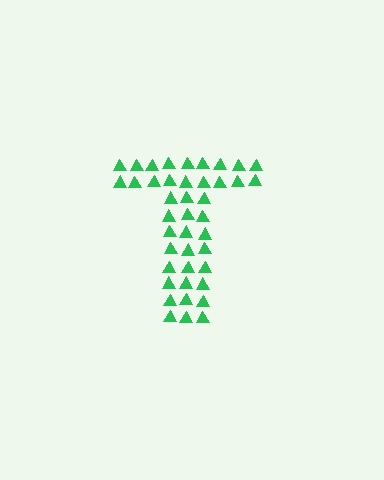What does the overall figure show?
The overall figure shows the letter T.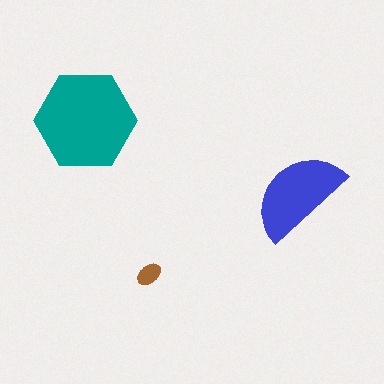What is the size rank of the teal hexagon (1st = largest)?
1st.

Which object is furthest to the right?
The blue semicircle is rightmost.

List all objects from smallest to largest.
The brown ellipse, the blue semicircle, the teal hexagon.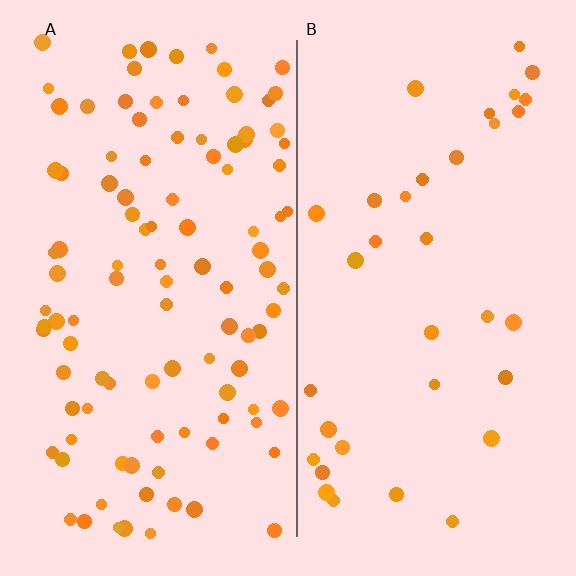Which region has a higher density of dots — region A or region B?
A (the left).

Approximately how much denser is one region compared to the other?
Approximately 3.0× — region A over region B.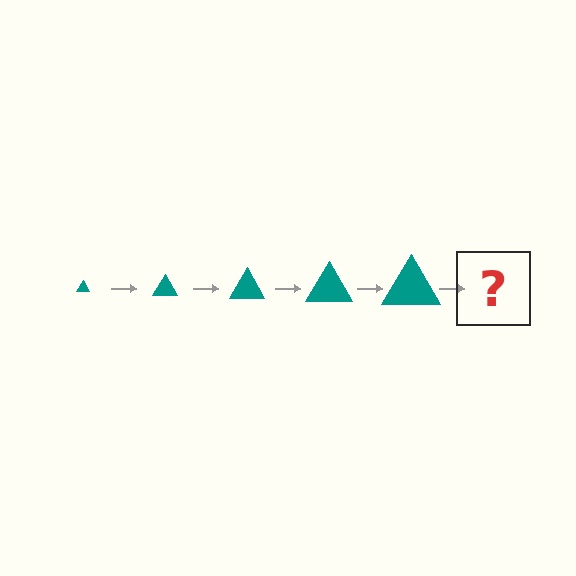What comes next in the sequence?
The next element should be a teal triangle, larger than the previous one.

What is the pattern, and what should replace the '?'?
The pattern is that the triangle gets progressively larger each step. The '?' should be a teal triangle, larger than the previous one.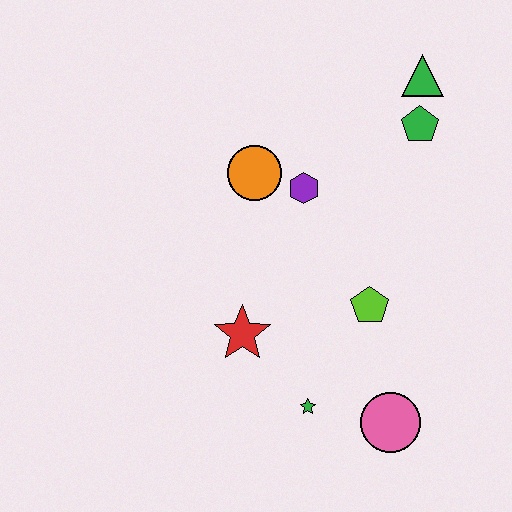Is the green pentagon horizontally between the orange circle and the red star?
No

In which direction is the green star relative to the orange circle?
The green star is below the orange circle.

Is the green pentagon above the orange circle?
Yes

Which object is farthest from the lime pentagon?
The green triangle is farthest from the lime pentagon.